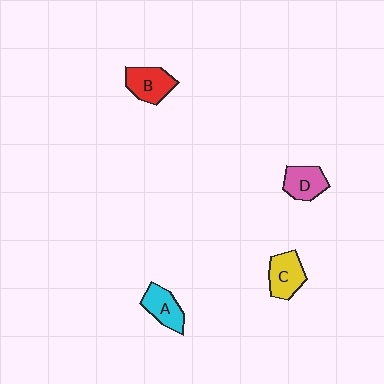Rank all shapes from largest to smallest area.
From largest to smallest: B (red), C (yellow), D (pink), A (cyan).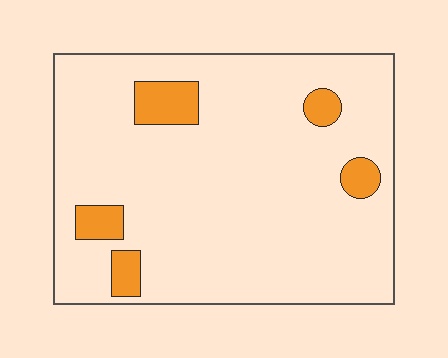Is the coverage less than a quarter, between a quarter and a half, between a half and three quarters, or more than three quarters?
Less than a quarter.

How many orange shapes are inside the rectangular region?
5.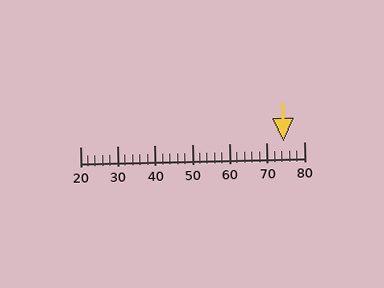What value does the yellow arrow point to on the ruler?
The yellow arrow points to approximately 74.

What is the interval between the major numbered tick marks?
The major tick marks are spaced 10 units apart.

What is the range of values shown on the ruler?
The ruler shows values from 20 to 80.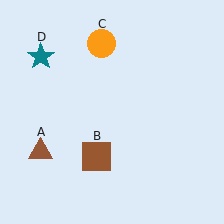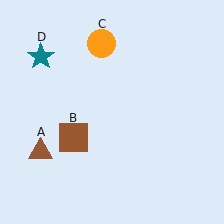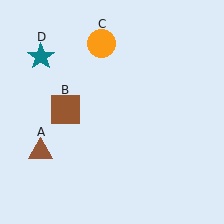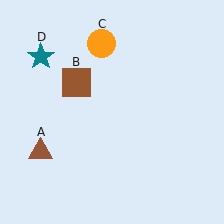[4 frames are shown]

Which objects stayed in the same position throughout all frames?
Brown triangle (object A) and orange circle (object C) and teal star (object D) remained stationary.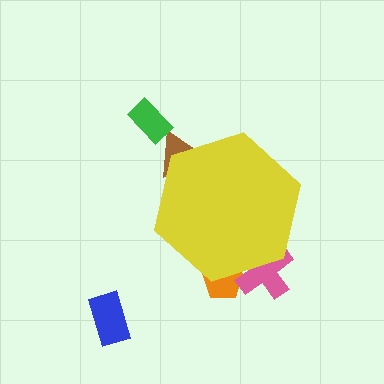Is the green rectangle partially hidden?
No, the green rectangle is fully visible.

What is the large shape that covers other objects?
A yellow hexagon.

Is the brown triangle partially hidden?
Yes, the brown triangle is partially hidden behind the yellow hexagon.